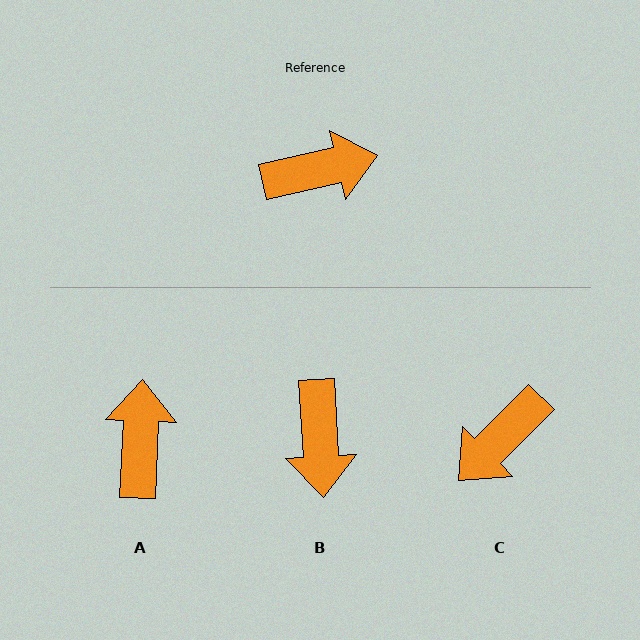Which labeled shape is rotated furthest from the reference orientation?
C, about 147 degrees away.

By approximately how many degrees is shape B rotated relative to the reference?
Approximately 99 degrees clockwise.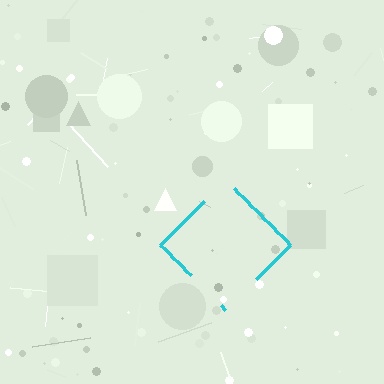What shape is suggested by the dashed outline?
The dashed outline suggests a diamond.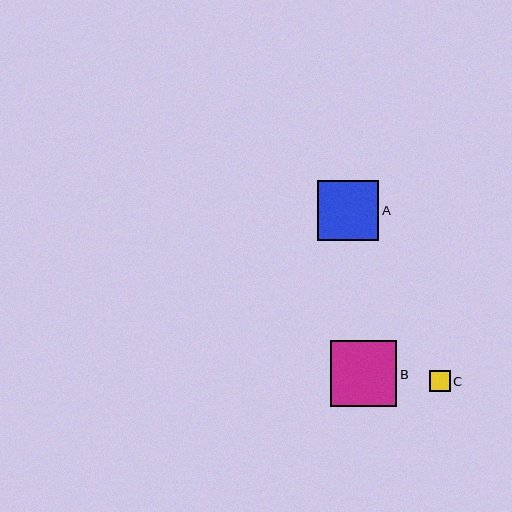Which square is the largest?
Square B is the largest with a size of approximately 67 pixels.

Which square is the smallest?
Square C is the smallest with a size of approximately 21 pixels.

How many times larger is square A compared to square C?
Square A is approximately 2.9 times the size of square C.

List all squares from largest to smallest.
From largest to smallest: B, A, C.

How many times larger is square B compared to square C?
Square B is approximately 3.2 times the size of square C.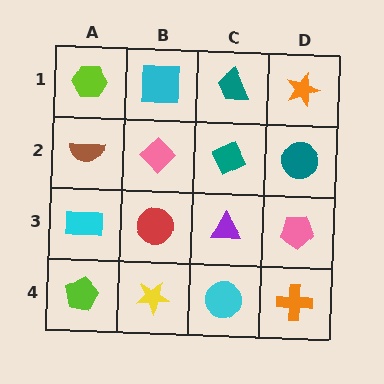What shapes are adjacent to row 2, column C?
A teal trapezoid (row 1, column C), a purple triangle (row 3, column C), a pink diamond (row 2, column B), a teal circle (row 2, column D).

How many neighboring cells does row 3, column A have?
3.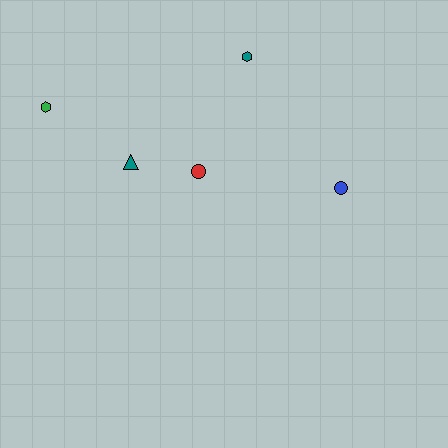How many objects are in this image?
There are 5 objects.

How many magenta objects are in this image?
There are no magenta objects.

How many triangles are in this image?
There is 1 triangle.